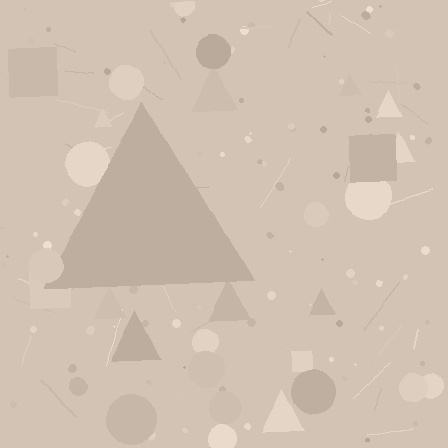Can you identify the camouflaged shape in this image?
The camouflaged shape is a triangle.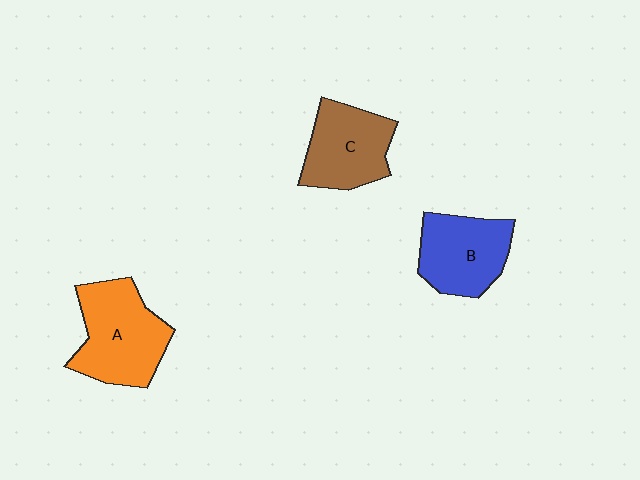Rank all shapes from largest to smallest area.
From largest to smallest: A (orange), B (blue), C (brown).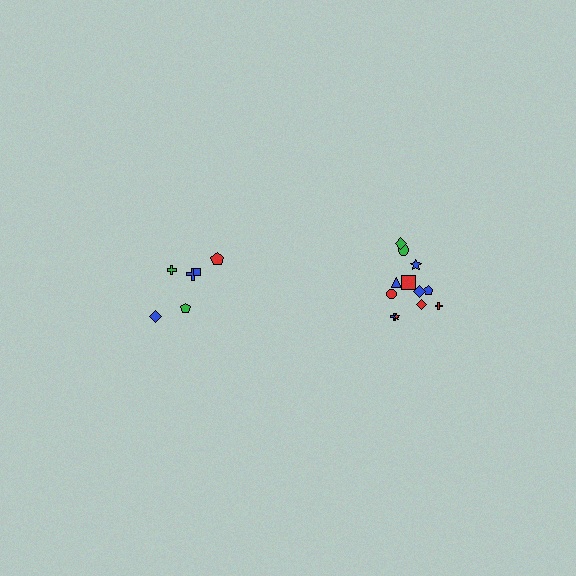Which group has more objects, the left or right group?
The right group.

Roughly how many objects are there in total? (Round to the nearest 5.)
Roughly 20 objects in total.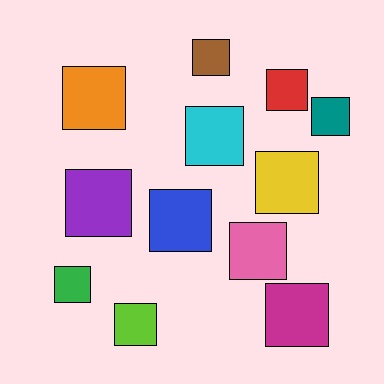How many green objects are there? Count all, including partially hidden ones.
There is 1 green object.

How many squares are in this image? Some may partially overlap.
There are 12 squares.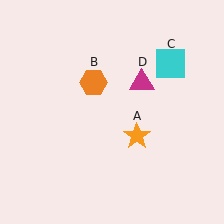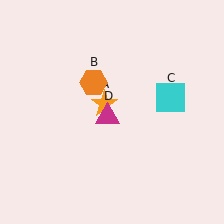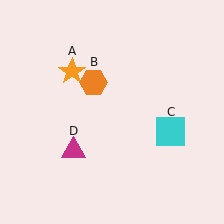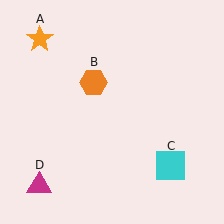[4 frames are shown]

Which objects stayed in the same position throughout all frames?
Orange hexagon (object B) remained stationary.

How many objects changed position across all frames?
3 objects changed position: orange star (object A), cyan square (object C), magenta triangle (object D).